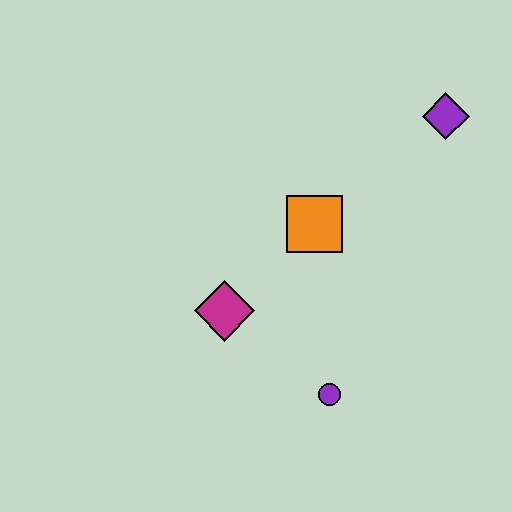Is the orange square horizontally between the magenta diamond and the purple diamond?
Yes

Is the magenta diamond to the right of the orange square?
No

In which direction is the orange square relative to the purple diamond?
The orange square is to the left of the purple diamond.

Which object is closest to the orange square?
The magenta diamond is closest to the orange square.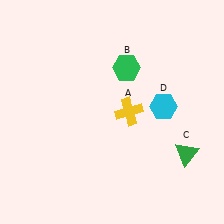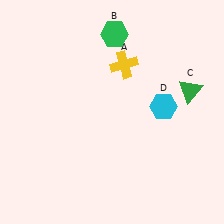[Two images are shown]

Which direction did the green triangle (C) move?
The green triangle (C) moved up.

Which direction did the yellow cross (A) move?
The yellow cross (A) moved up.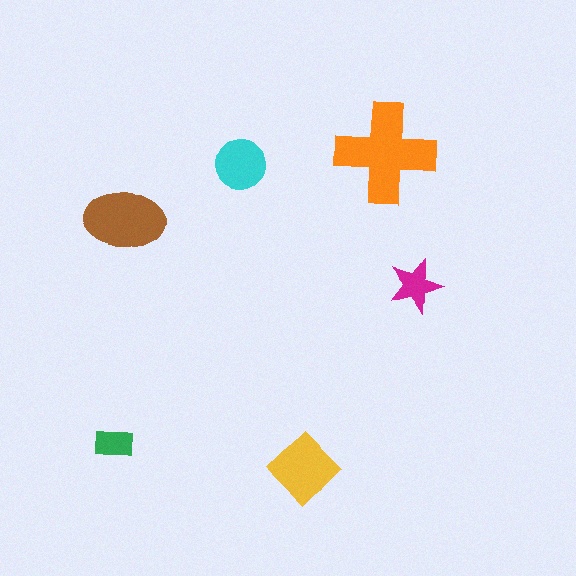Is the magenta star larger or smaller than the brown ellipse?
Smaller.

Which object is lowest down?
The yellow diamond is bottommost.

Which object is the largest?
The orange cross.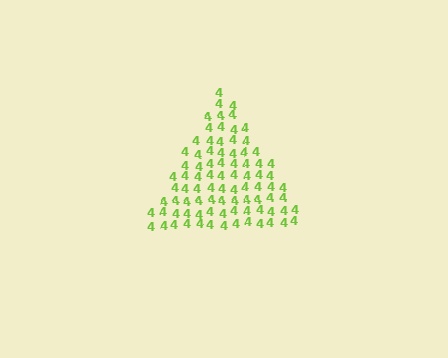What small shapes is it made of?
It is made of small digit 4's.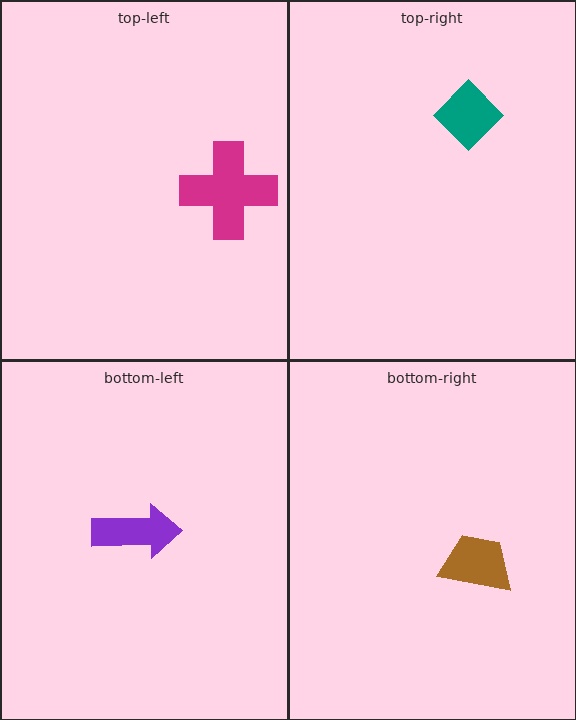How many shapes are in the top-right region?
1.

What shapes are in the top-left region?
The magenta cross.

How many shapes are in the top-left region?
1.